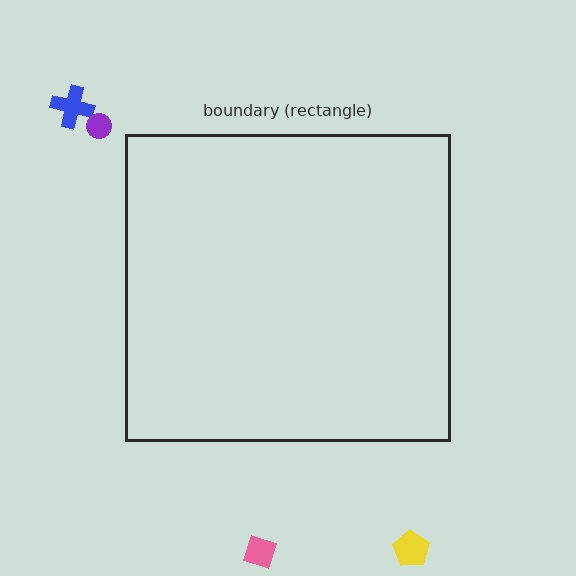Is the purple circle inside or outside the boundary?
Outside.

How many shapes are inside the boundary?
0 inside, 4 outside.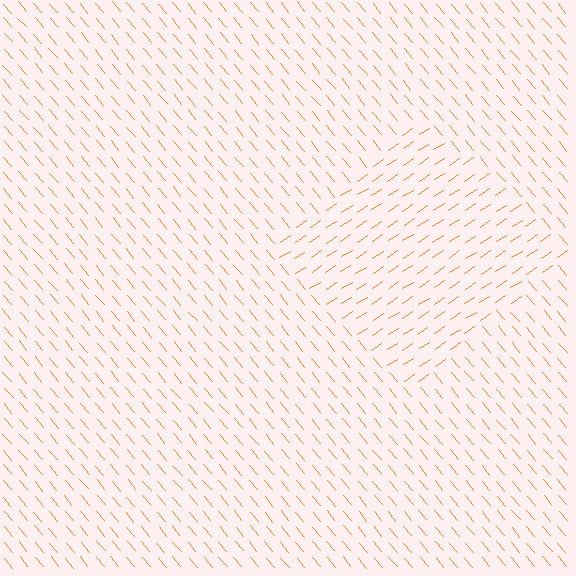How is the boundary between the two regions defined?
The boundary is defined purely by a change in line orientation (approximately 83 degrees difference). All lines are the same color and thickness.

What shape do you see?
I see a diamond.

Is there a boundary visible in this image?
Yes, there is a texture boundary formed by a change in line orientation.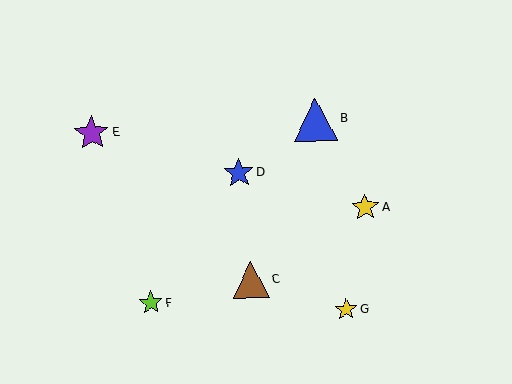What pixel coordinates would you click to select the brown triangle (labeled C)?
Click at (251, 280) to select the brown triangle C.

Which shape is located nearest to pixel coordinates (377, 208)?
The yellow star (labeled A) at (365, 207) is nearest to that location.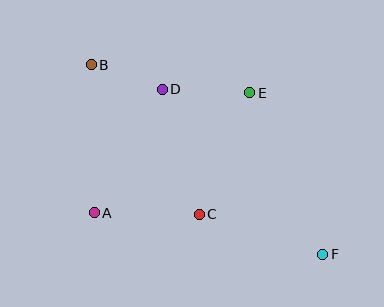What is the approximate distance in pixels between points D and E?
The distance between D and E is approximately 88 pixels.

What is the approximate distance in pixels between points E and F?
The distance between E and F is approximately 177 pixels.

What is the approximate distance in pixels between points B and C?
The distance between B and C is approximately 184 pixels.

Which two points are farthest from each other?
Points B and F are farthest from each other.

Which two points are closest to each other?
Points B and D are closest to each other.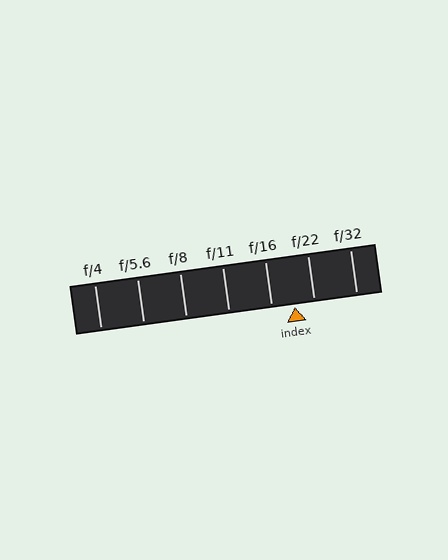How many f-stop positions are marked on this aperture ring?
There are 7 f-stop positions marked.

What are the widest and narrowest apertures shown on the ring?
The widest aperture shown is f/4 and the narrowest is f/32.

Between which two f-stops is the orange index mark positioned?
The index mark is between f/16 and f/22.